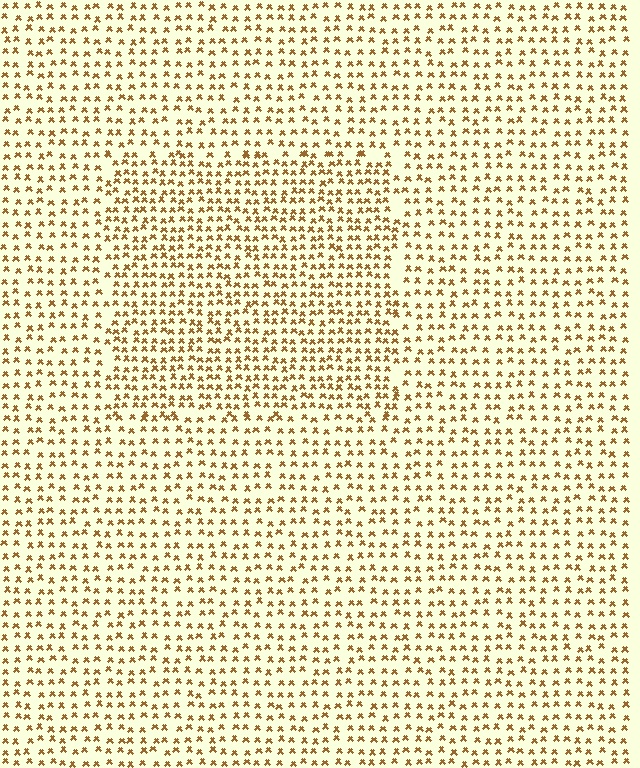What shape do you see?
I see a rectangle.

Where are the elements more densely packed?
The elements are more densely packed inside the rectangle boundary.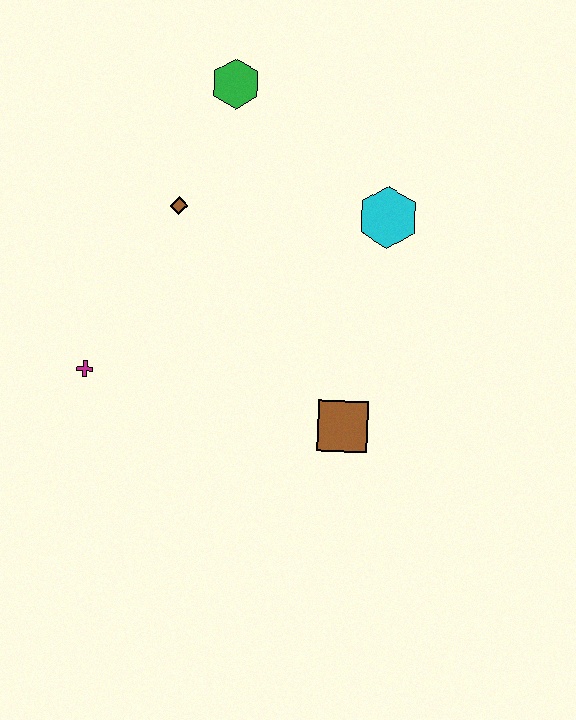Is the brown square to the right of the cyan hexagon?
No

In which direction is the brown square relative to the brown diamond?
The brown square is below the brown diamond.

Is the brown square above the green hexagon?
No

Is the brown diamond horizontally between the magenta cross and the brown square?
Yes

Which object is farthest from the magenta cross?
The cyan hexagon is farthest from the magenta cross.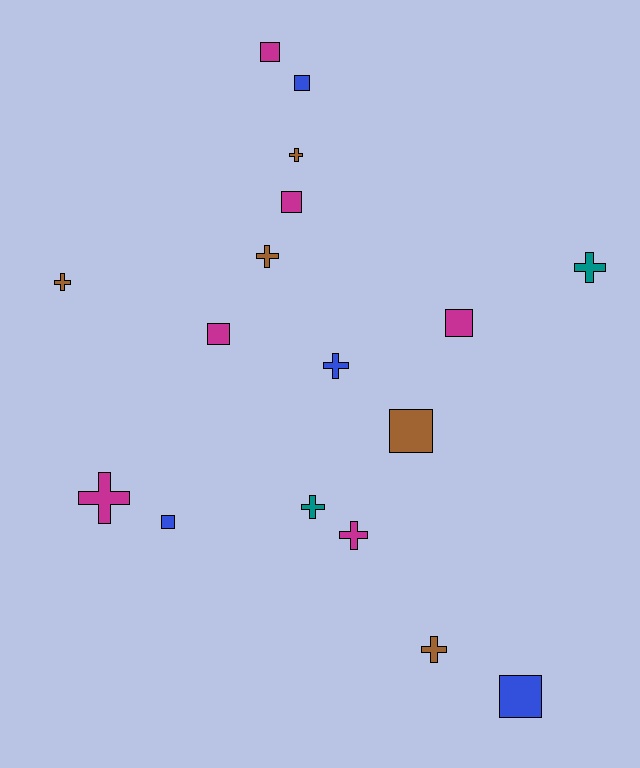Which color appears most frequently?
Magenta, with 6 objects.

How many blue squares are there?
There are 3 blue squares.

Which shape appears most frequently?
Cross, with 9 objects.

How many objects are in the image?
There are 17 objects.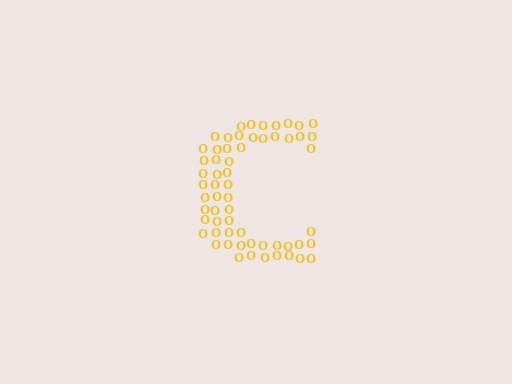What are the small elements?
The small elements are letter O's.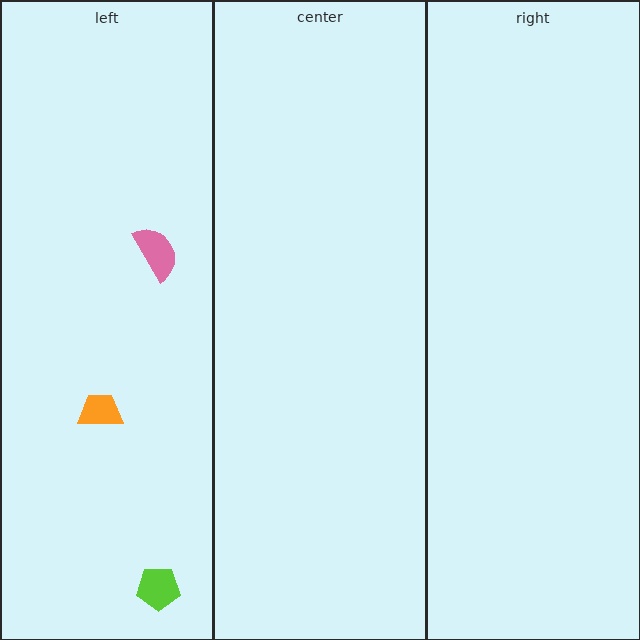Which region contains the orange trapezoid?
The left region.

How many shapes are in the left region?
3.